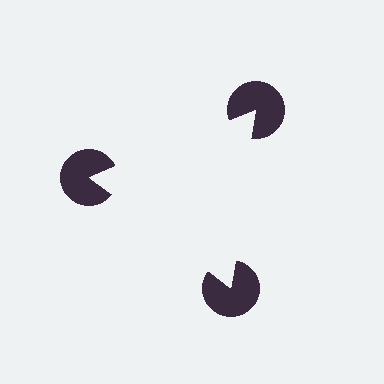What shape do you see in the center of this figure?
An illusory triangle — its edges are inferred from the aligned wedge cuts in the pac-man discs, not physically drawn.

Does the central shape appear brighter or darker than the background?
It typically appears slightly brighter than the background, even though no actual brightness change is drawn.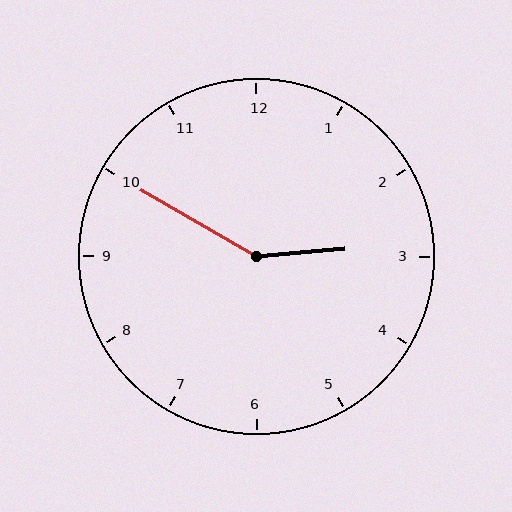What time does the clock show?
2:50.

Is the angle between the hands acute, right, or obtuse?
It is obtuse.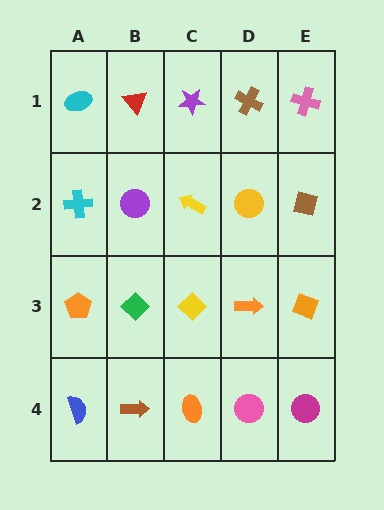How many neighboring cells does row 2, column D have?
4.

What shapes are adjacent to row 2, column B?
A red triangle (row 1, column B), a green diamond (row 3, column B), a cyan cross (row 2, column A), a yellow arrow (row 2, column C).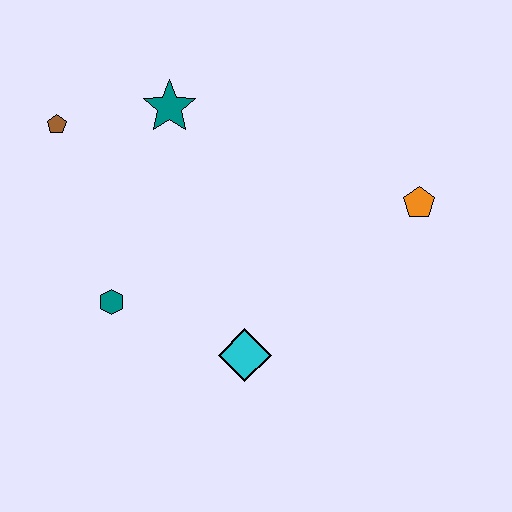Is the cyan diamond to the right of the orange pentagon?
No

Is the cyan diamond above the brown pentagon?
No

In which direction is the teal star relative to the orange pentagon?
The teal star is to the left of the orange pentagon.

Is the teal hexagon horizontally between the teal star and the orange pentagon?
No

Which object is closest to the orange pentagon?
The cyan diamond is closest to the orange pentagon.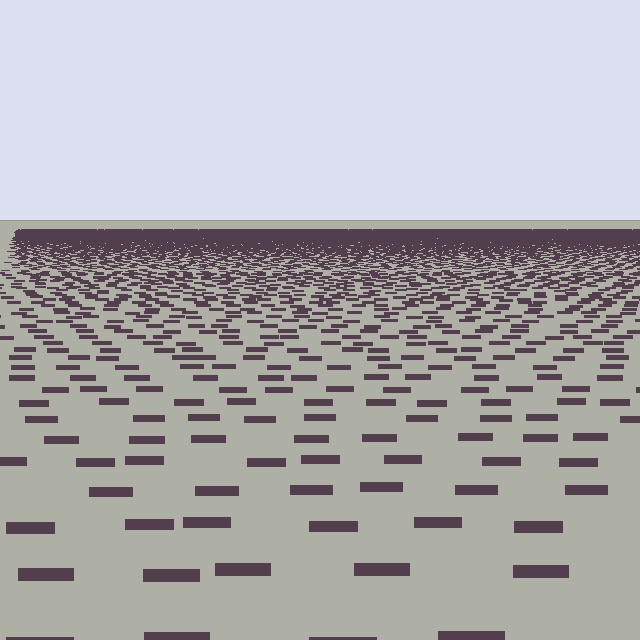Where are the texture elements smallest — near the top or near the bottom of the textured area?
Near the top.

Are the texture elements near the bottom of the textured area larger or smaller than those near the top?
Larger. Near the bottom, elements are closer to the viewer and appear at a bigger on-screen size.